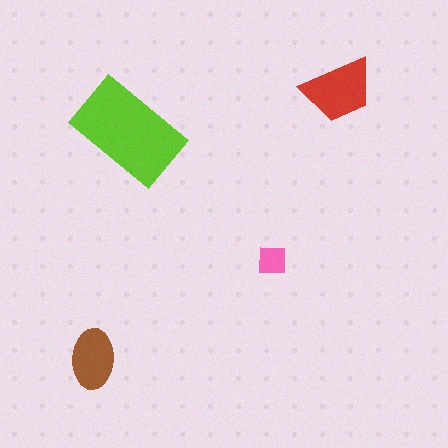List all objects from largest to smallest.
The lime rectangle, the red trapezoid, the brown ellipse, the pink square.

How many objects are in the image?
There are 4 objects in the image.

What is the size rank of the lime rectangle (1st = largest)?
1st.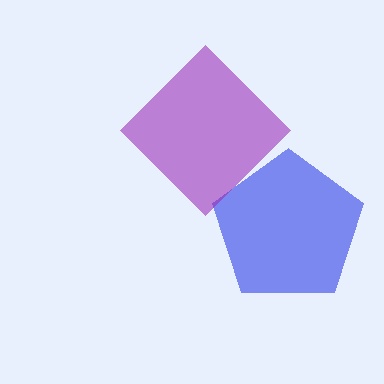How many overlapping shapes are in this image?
There are 2 overlapping shapes in the image.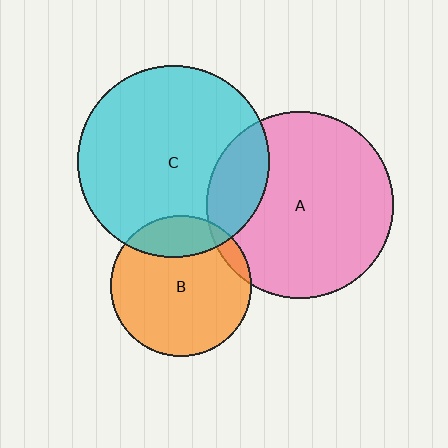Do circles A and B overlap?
Yes.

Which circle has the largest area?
Circle C (cyan).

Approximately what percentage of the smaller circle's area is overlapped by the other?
Approximately 5%.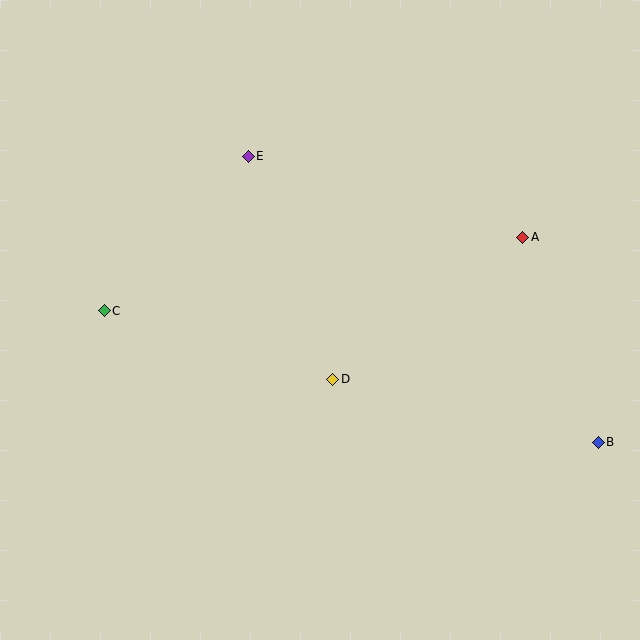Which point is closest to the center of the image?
Point D at (333, 379) is closest to the center.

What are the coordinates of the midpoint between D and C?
The midpoint between D and C is at (218, 345).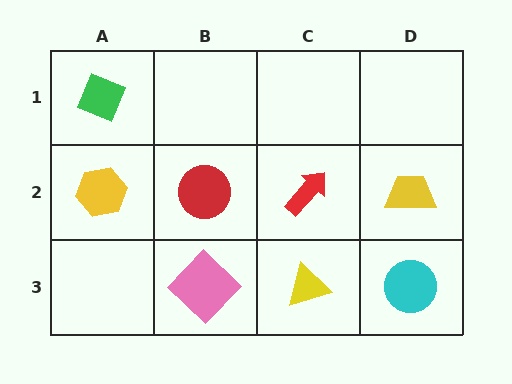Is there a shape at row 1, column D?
No, that cell is empty.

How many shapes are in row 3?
3 shapes.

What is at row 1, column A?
A green diamond.